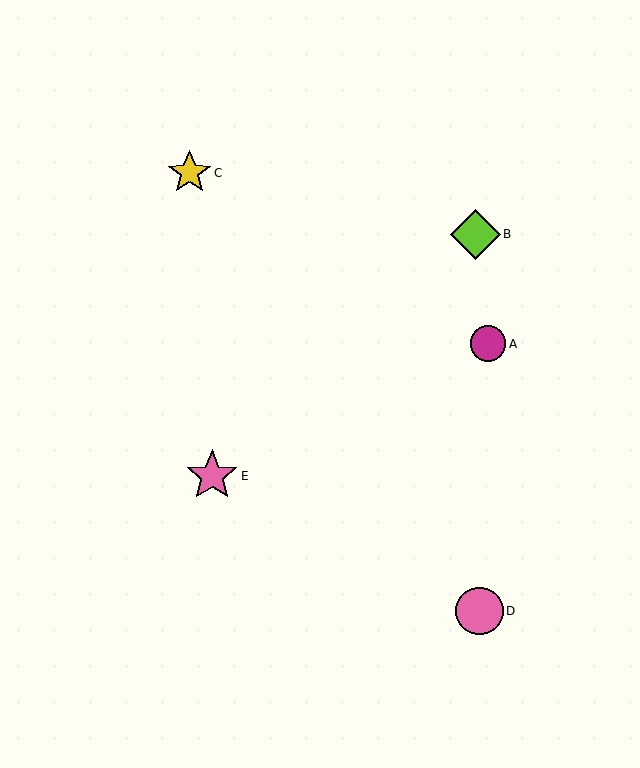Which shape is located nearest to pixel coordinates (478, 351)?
The magenta circle (labeled A) at (488, 344) is nearest to that location.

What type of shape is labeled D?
Shape D is a pink circle.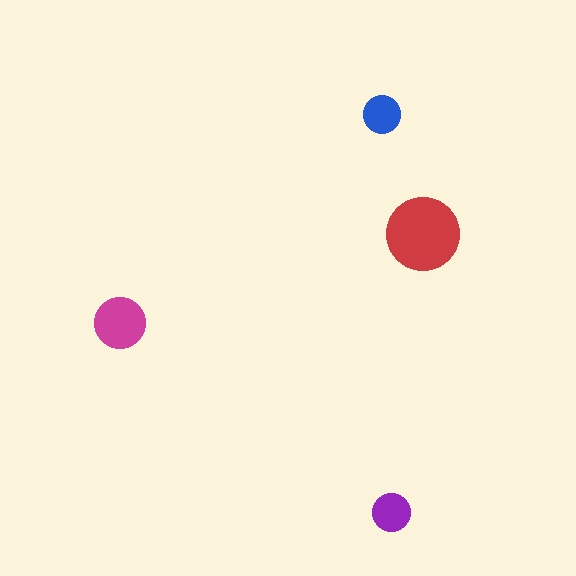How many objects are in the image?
There are 4 objects in the image.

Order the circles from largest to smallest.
the red one, the magenta one, the purple one, the blue one.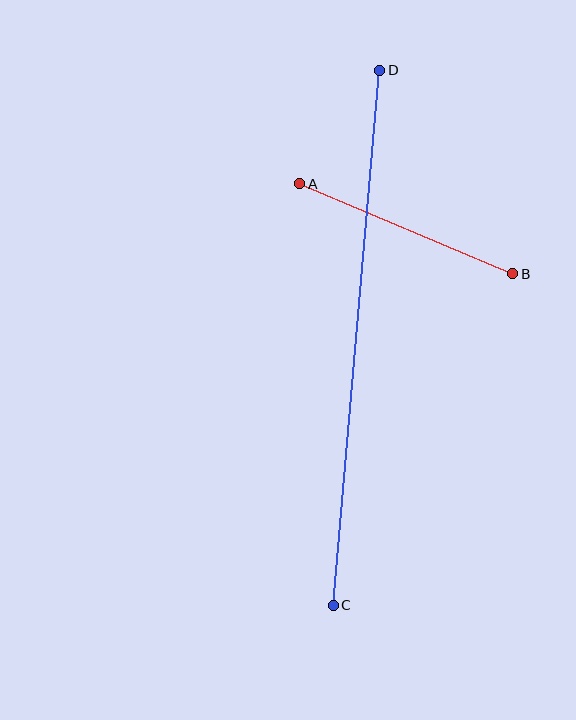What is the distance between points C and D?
The distance is approximately 537 pixels.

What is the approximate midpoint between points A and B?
The midpoint is at approximately (406, 229) pixels.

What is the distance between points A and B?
The distance is approximately 231 pixels.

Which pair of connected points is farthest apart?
Points C and D are farthest apart.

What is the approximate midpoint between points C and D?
The midpoint is at approximately (357, 338) pixels.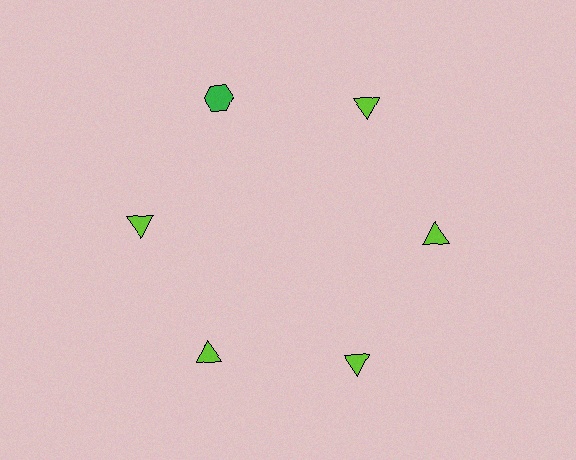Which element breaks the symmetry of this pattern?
The green hexagon at roughly the 11 o'clock position breaks the symmetry. All other shapes are lime triangles.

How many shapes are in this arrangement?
There are 6 shapes arranged in a ring pattern.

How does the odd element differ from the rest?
It differs in both color (green instead of lime) and shape (hexagon instead of triangle).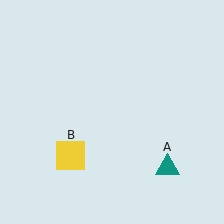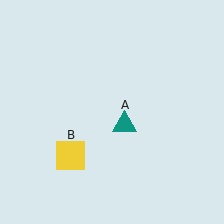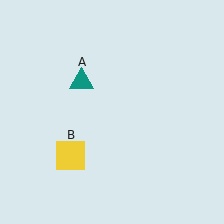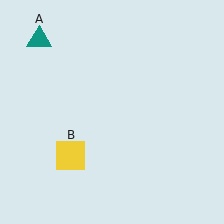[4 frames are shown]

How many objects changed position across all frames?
1 object changed position: teal triangle (object A).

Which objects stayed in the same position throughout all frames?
Yellow square (object B) remained stationary.